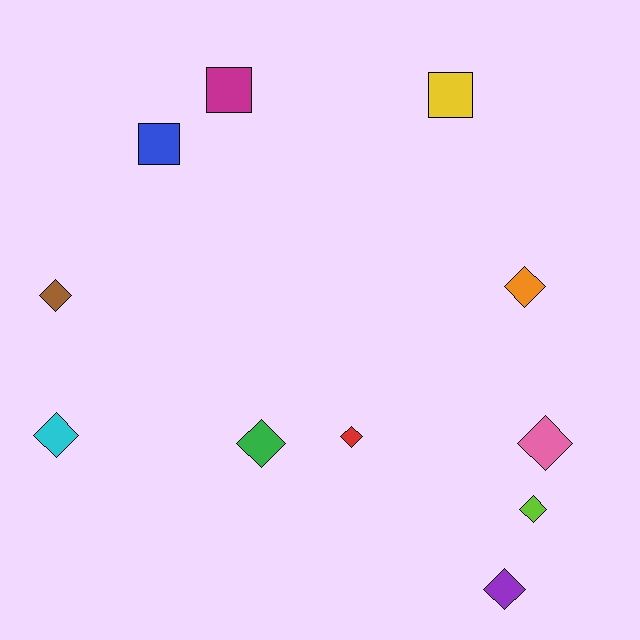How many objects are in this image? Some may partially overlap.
There are 11 objects.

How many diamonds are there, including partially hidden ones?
There are 8 diamonds.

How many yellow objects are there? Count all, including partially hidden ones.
There is 1 yellow object.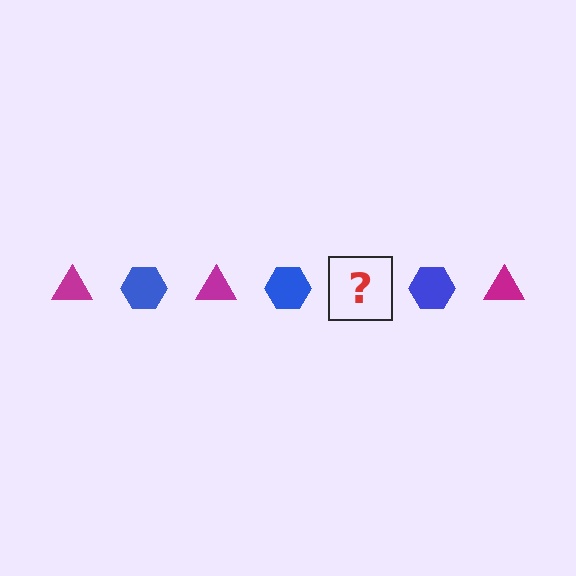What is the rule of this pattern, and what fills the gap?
The rule is that the pattern alternates between magenta triangle and blue hexagon. The gap should be filled with a magenta triangle.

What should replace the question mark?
The question mark should be replaced with a magenta triangle.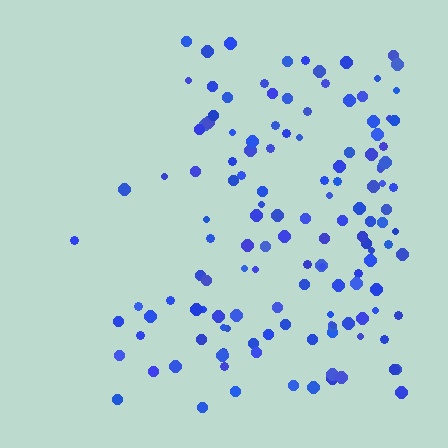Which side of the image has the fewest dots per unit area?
The left.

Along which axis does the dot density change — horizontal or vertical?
Horizontal.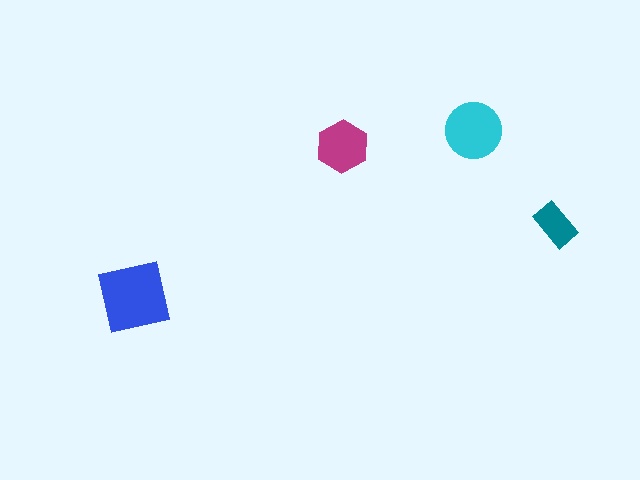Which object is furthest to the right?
The teal rectangle is rightmost.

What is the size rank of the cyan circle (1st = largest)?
2nd.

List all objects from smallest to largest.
The teal rectangle, the magenta hexagon, the cyan circle, the blue square.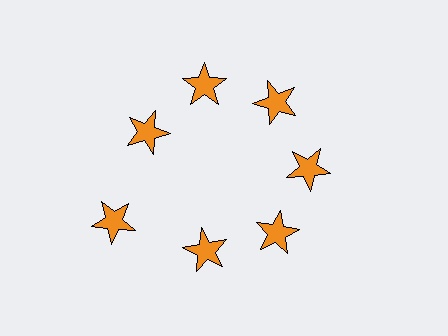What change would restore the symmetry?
The symmetry would be restored by moving it inward, back onto the ring so that all 7 stars sit at equal angles and equal distance from the center.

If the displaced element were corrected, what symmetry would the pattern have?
It would have 7-fold rotational symmetry — the pattern would map onto itself every 51 degrees.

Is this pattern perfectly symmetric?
No. The 7 orange stars are arranged in a ring, but one element near the 8 o'clock position is pushed outward from the center, breaking the 7-fold rotational symmetry.